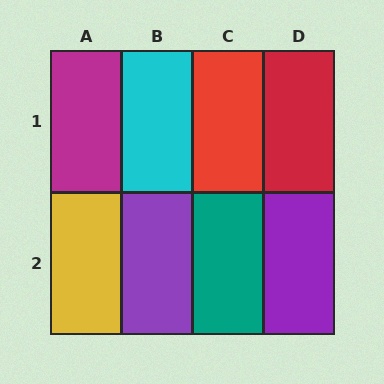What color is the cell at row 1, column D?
Red.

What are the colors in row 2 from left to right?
Yellow, purple, teal, purple.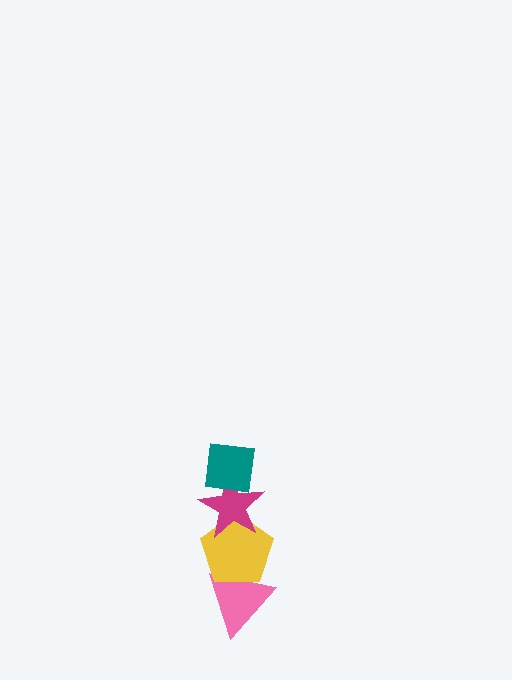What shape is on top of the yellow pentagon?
The magenta star is on top of the yellow pentagon.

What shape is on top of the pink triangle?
The yellow pentagon is on top of the pink triangle.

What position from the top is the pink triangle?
The pink triangle is 4th from the top.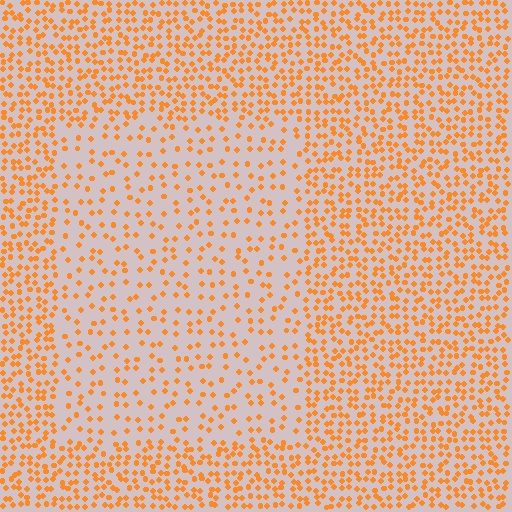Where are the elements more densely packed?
The elements are more densely packed outside the rectangle boundary.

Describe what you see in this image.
The image contains small orange elements arranged at two different densities. A rectangle-shaped region is visible where the elements are less densely packed than the surrounding area.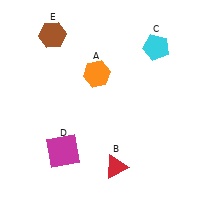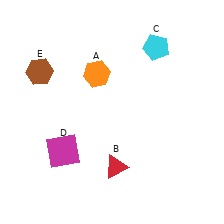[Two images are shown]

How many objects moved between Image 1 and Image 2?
1 object moved between the two images.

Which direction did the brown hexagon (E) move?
The brown hexagon (E) moved down.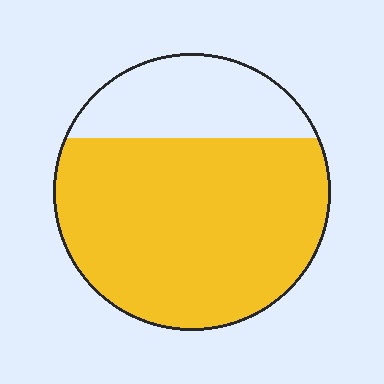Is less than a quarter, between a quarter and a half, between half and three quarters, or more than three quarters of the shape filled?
Between half and three quarters.